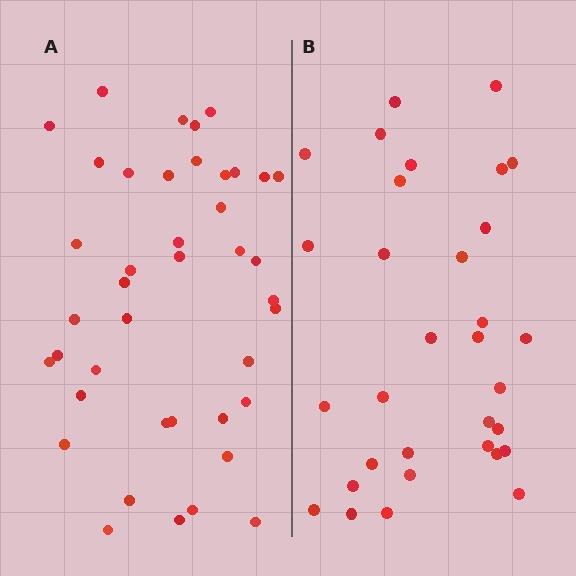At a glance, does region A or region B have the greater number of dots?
Region A (the left region) has more dots.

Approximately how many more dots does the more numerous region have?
Region A has roughly 8 or so more dots than region B.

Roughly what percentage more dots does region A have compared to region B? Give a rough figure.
About 30% more.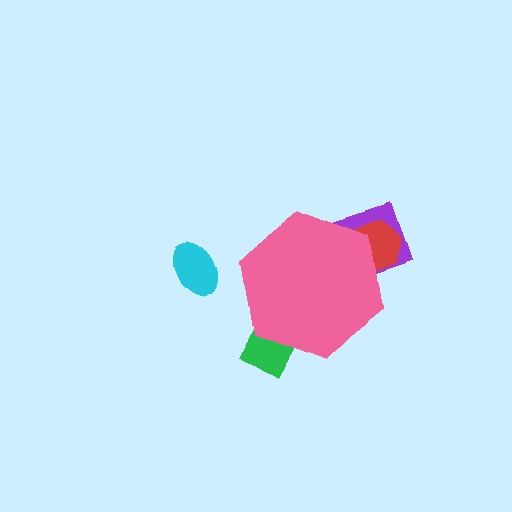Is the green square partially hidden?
Yes, the green square is partially hidden behind the pink hexagon.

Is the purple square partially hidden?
Yes, the purple square is partially hidden behind the pink hexagon.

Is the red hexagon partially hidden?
Yes, the red hexagon is partially hidden behind the pink hexagon.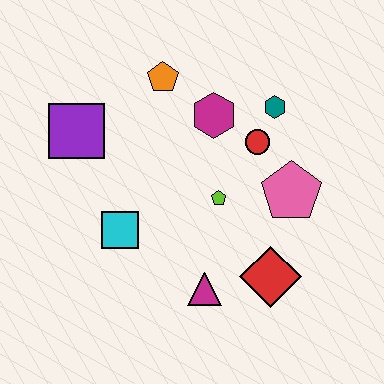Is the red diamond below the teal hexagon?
Yes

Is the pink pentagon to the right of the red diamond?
Yes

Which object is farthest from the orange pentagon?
The red diamond is farthest from the orange pentagon.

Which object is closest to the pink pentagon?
The red circle is closest to the pink pentagon.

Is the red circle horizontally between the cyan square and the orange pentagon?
No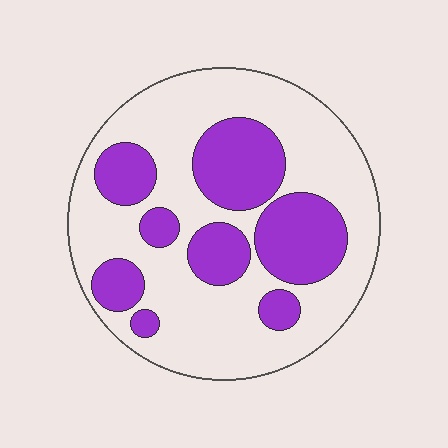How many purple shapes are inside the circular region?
8.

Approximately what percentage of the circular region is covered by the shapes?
Approximately 35%.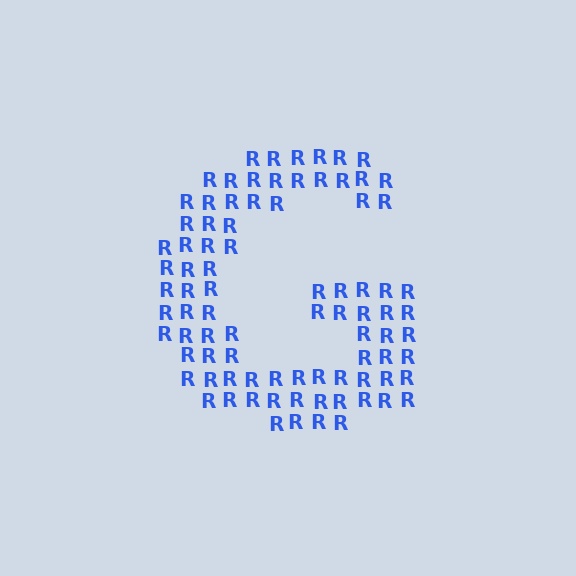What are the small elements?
The small elements are letter R's.